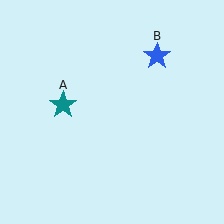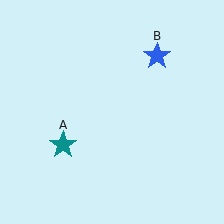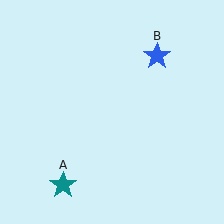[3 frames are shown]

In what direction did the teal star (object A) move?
The teal star (object A) moved down.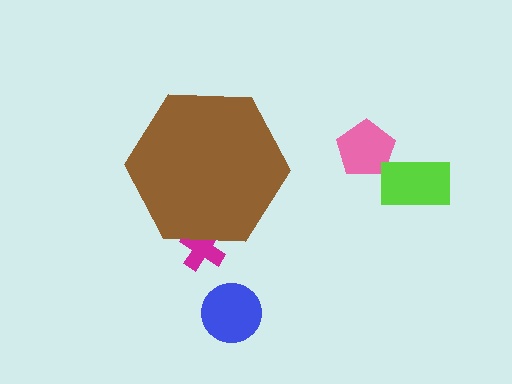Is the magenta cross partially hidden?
Yes, the magenta cross is partially hidden behind the brown hexagon.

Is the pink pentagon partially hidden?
No, the pink pentagon is fully visible.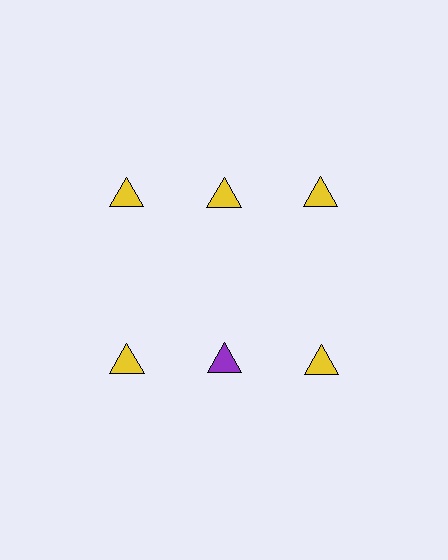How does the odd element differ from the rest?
It has a different color: purple instead of yellow.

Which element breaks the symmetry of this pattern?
The purple triangle in the second row, second from left column breaks the symmetry. All other shapes are yellow triangles.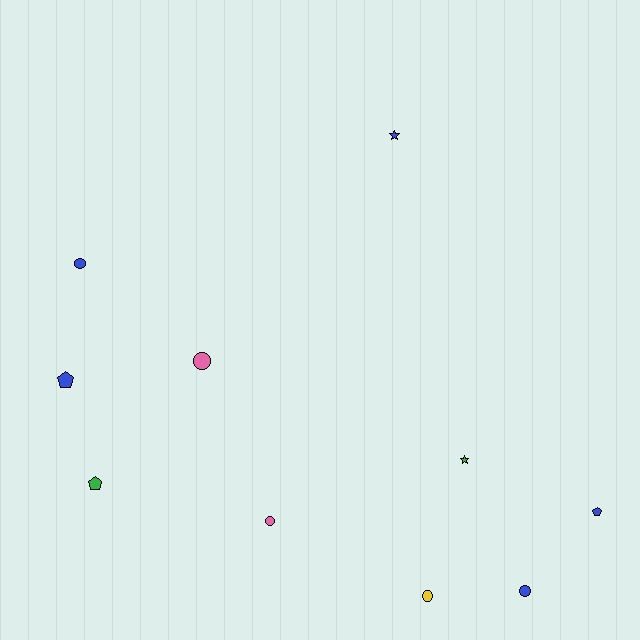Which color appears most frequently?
Blue, with 5 objects.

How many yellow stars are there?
There are no yellow stars.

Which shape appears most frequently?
Circle, with 5 objects.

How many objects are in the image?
There are 10 objects.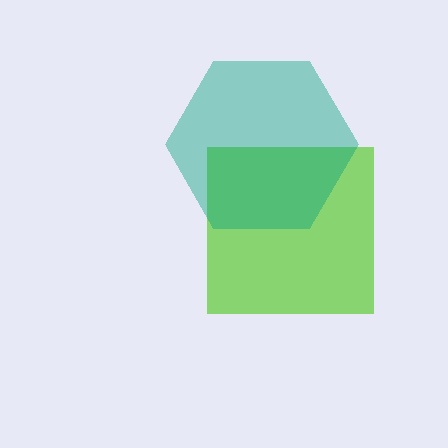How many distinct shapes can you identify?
There are 2 distinct shapes: a lime square, a teal hexagon.